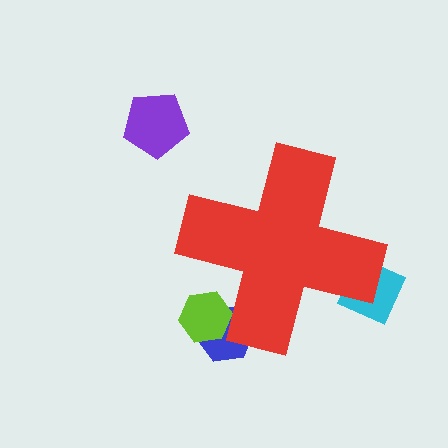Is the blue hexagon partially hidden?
Yes, the blue hexagon is partially hidden behind the red cross.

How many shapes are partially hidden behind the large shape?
3 shapes are partially hidden.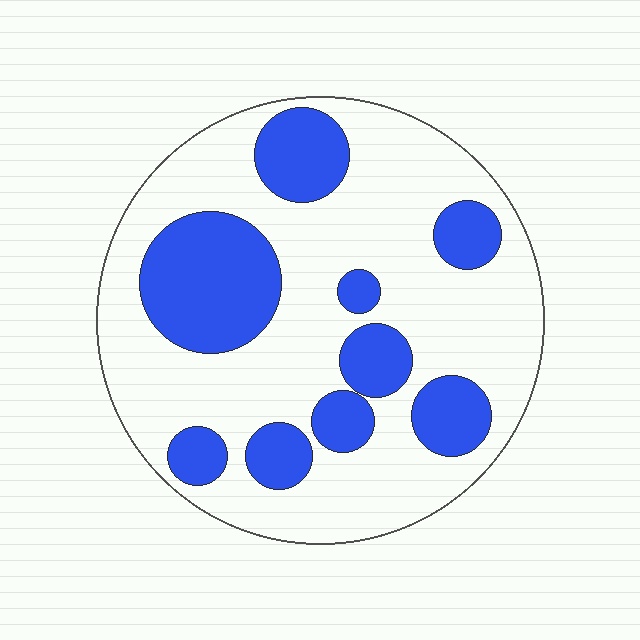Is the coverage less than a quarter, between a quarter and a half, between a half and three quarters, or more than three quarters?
Between a quarter and a half.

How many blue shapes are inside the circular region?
9.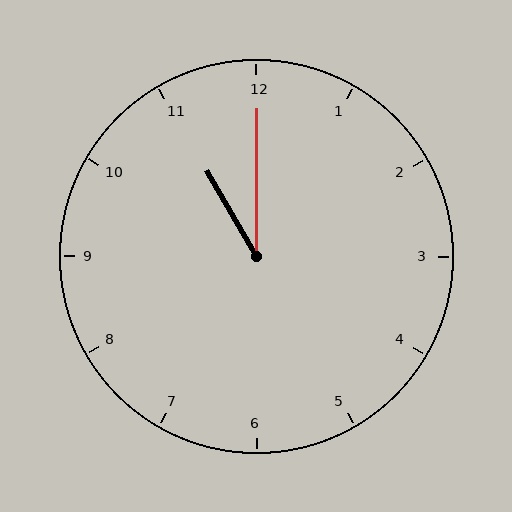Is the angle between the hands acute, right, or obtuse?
It is acute.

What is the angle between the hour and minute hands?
Approximately 30 degrees.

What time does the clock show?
11:00.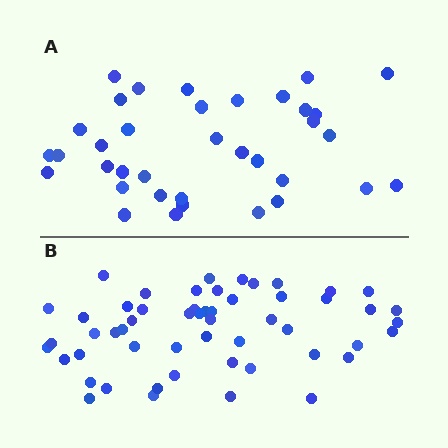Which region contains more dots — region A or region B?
Region B (the bottom region) has more dots.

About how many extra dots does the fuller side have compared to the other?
Region B has approximately 20 more dots than region A.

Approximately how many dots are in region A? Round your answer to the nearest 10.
About 40 dots. (The exact count is 36, which rounds to 40.)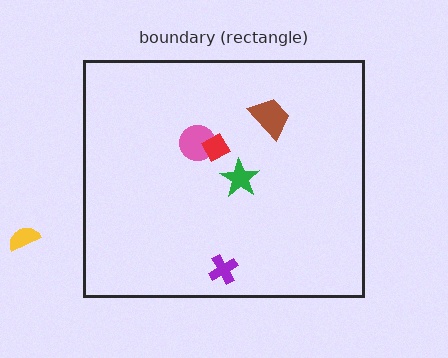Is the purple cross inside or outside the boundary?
Inside.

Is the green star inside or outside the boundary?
Inside.